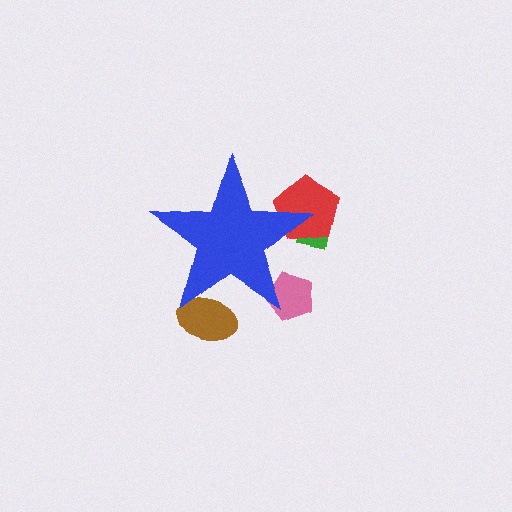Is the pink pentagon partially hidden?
Yes, the pink pentagon is partially hidden behind the blue star.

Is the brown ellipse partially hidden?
Yes, the brown ellipse is partially hidden behind the blue star.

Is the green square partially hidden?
Yes, the green square is partially hidden behind the blue star.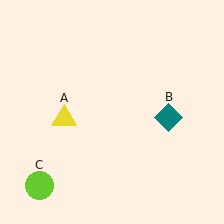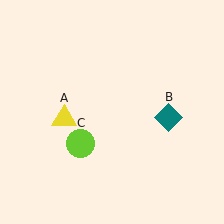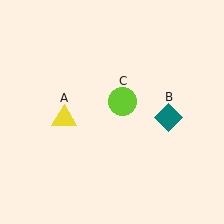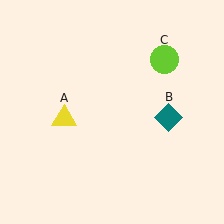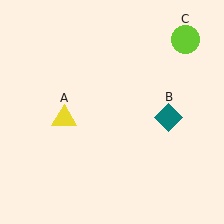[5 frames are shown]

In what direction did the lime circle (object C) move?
The lime circle (object C) moved up and to the right.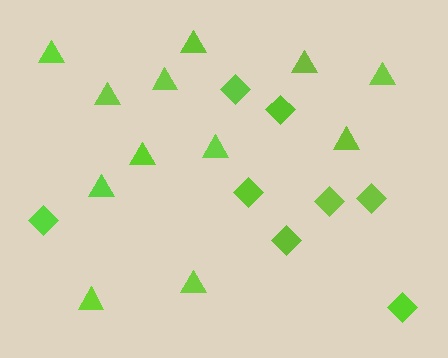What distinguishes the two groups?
There are 2 groups: one group of diamonds (8) and one group of triangles (12).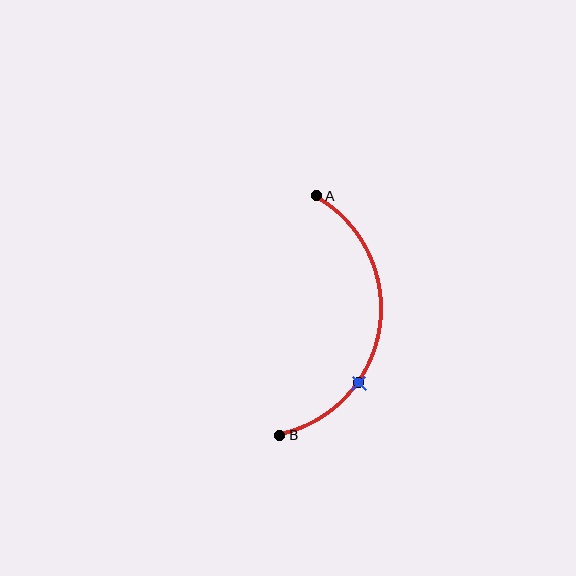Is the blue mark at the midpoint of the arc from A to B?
No. The blue mark lies on the arc but is closer to endpoint B. The arc midpoint would be at the point on the curve equidistant along the arc from both A and B.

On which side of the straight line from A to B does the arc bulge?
The arc bulges to the right of the straight line connecting A and B.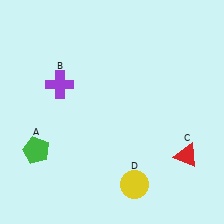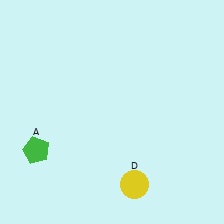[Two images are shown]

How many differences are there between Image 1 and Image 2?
There are 2 differences between the two images.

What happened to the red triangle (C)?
The red triangle (C) was removed in Image 2. It was in the bottom-right area of Image 1.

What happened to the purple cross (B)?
The purple cross (B) was removed in Image 2. It was in the top-left area of Image 1.